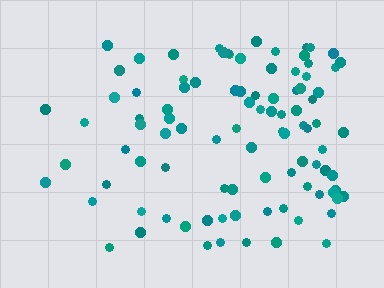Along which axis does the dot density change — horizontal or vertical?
Horizontal.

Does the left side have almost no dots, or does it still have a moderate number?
Still a moderate number, just noticeably fewer than the right.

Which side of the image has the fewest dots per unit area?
The left.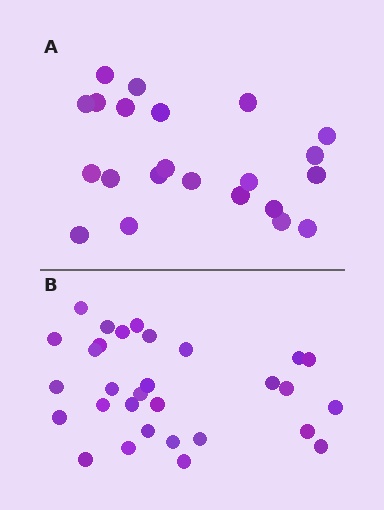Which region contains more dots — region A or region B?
Region B (the bottom region) has more dots.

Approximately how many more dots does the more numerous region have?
Region B has roughly 8 or so more dots than region A.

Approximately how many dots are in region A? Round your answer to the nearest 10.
About 20 dots. (The exact count is 22, which rounds to 20.)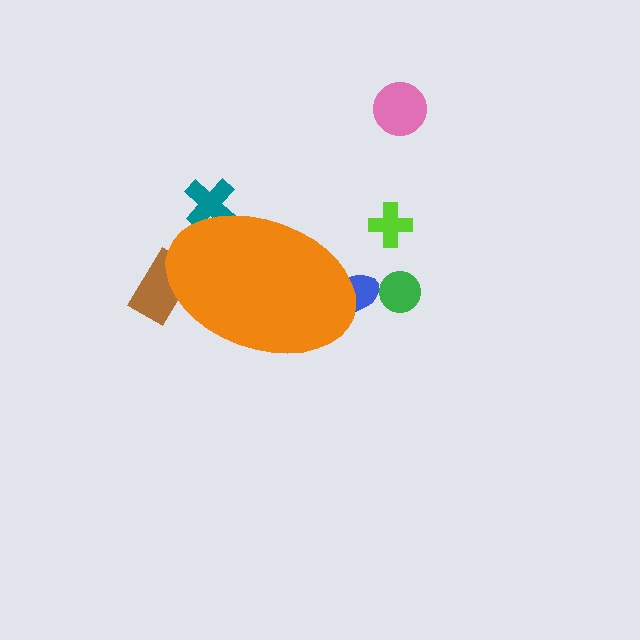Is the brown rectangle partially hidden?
Yes, the brown rectangle is partially hidden behind the orange ellipse.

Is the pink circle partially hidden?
No, the pink circle is fully visible.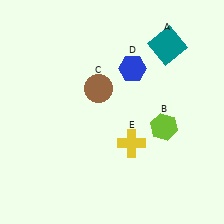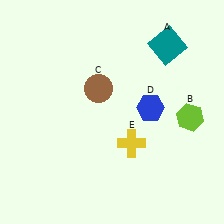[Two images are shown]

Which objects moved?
The objects that moved are: the lime hexagon (B), the blue hexagon (D).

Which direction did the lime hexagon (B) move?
The lime hexagon (B) moved right.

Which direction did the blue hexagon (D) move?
The blue hexagon (D) moved down.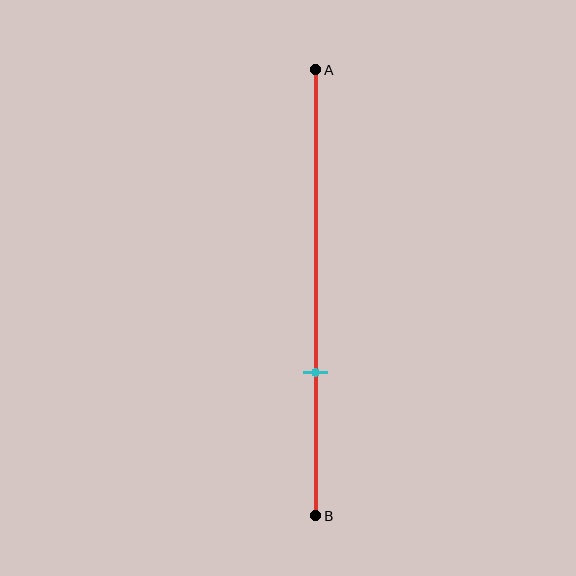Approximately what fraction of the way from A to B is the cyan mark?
The cyan mark is approximately 70% of the way from A to B.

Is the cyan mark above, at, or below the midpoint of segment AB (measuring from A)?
The cyan mark is below the midpoint of segment AB.